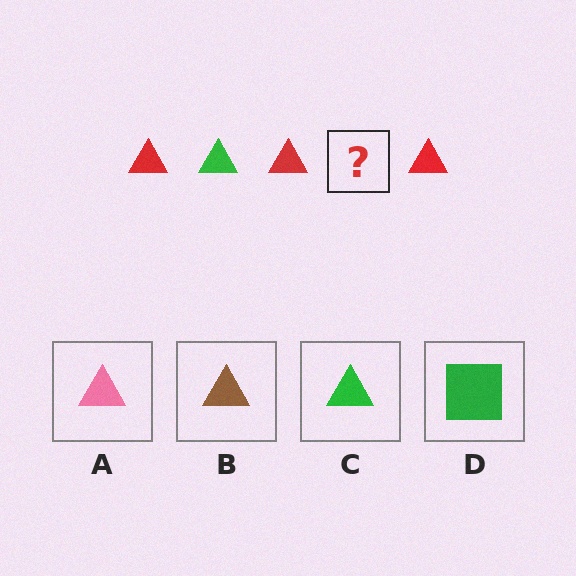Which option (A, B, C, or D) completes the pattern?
C.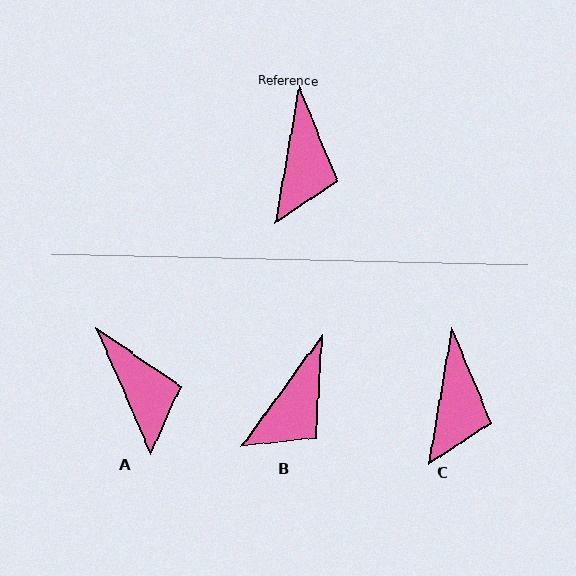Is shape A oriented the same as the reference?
No, it is off by about 33 degrees.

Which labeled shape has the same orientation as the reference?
C.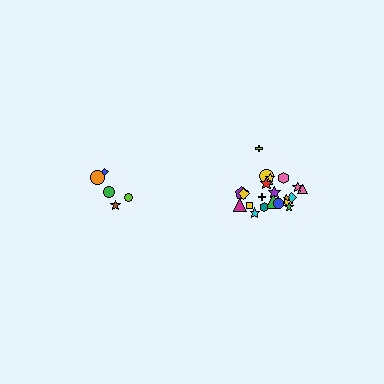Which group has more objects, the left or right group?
The right group.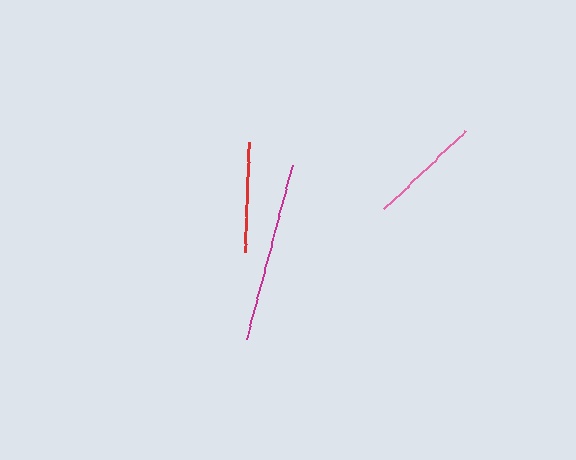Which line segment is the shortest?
The red line is the shortest at approximately 109 pixels.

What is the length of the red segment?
The red segment is approximately 109 pixels long.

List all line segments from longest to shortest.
From longest to shortest: magenta, pink, red.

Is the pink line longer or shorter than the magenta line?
The magenta line is longer than the pink line.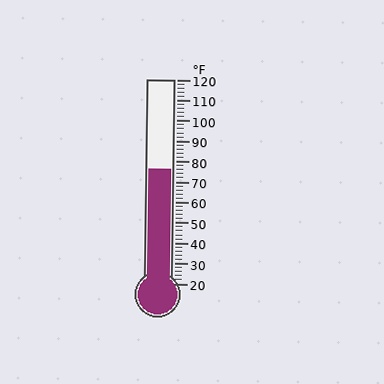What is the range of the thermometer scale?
The thermometer scale ranges from 20°F to 120°F.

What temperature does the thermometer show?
The thermometer shows approximately 76°F.